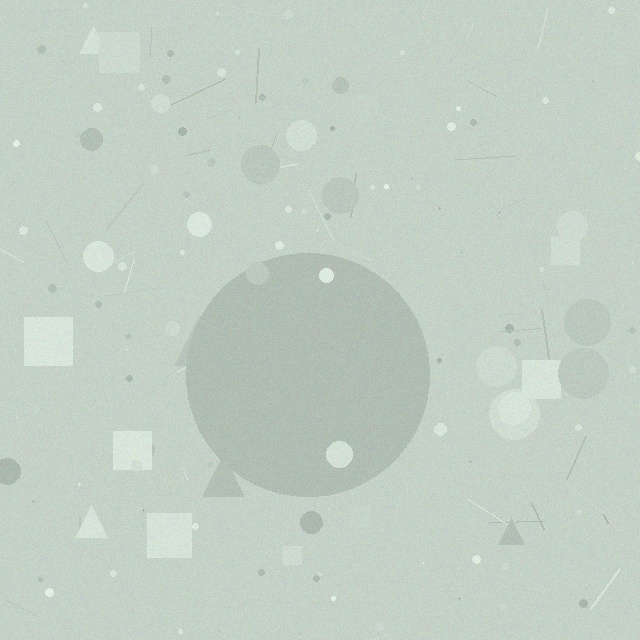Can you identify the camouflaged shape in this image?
The camouflaged shape is a circle.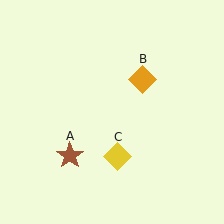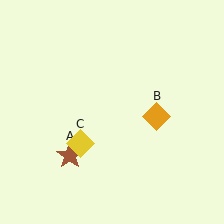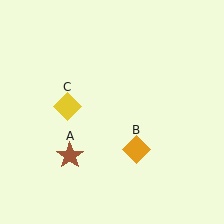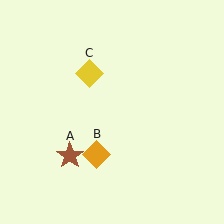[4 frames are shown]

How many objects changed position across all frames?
2 objects changed position: orange diamond (object B), yellow diamond (object C).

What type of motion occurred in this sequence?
The orange diamond (object B), yellow diamond (object C) rotated clockwise around the center of the scene.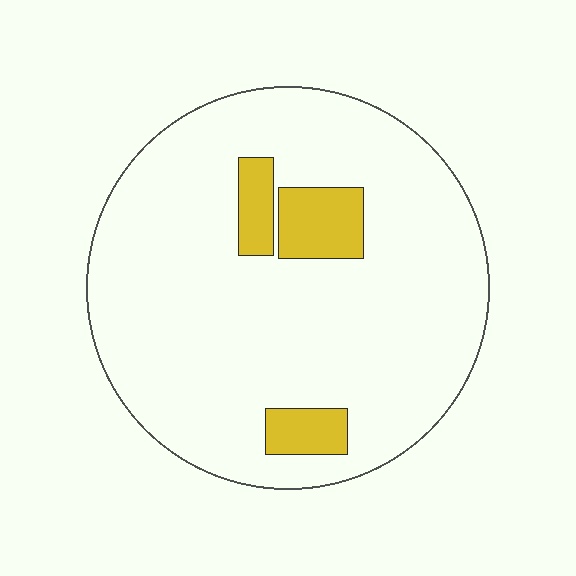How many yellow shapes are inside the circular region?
3.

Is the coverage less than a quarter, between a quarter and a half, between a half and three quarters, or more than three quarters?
Less than a quarter.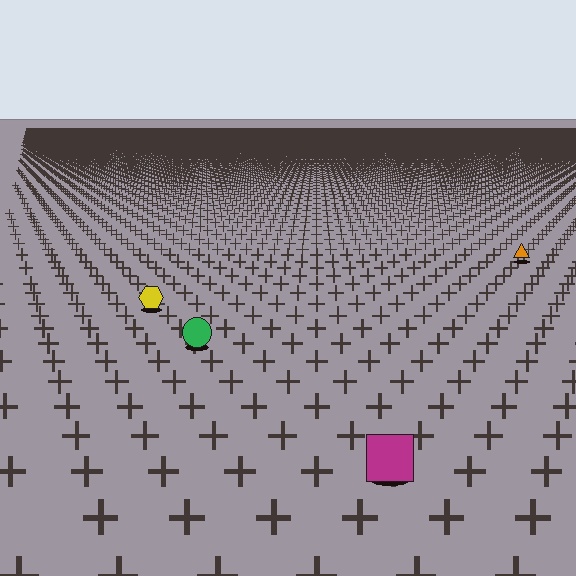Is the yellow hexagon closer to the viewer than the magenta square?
No. The magenta square is closer — you can tell from the texture gradient: the ground texture is coarser near it.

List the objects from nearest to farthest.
From nearest to farthest: the magenta square, the green circle, the yellow hexagon, the orange triangle.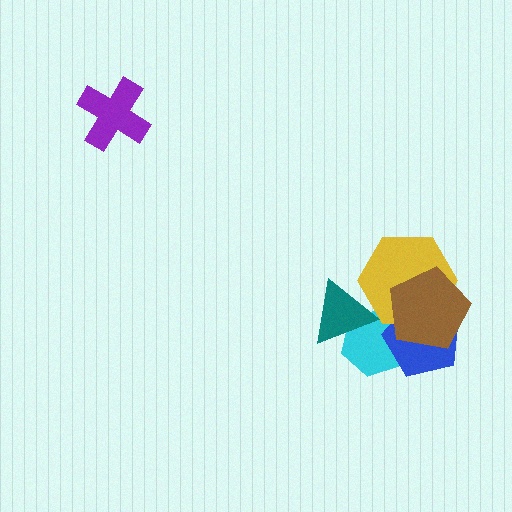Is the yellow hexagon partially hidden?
Yes, it is partially covered by another shape.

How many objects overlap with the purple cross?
0 objects overlap with the purple cross.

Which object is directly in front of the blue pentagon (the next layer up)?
The yellow hexagon is directly in front of the blue pentagon.